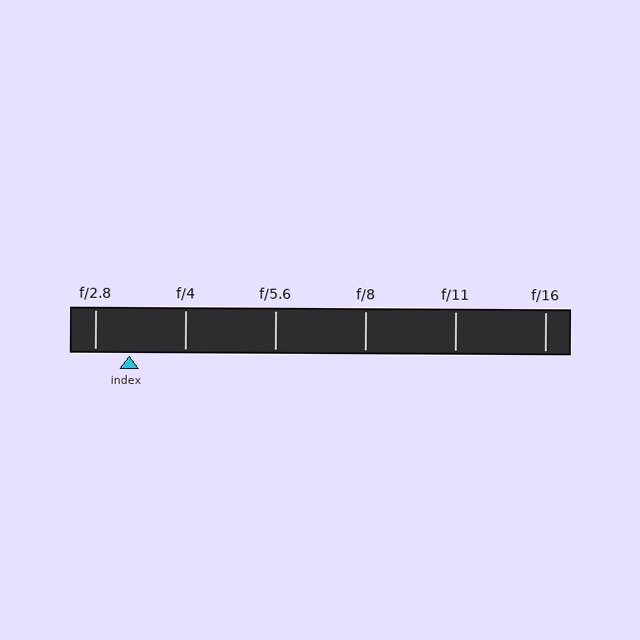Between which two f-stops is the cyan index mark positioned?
The index mark is between f/2.8 and f/4.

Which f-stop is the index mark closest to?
The index mark is closest to f/2.8.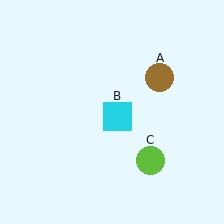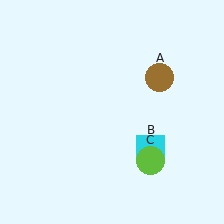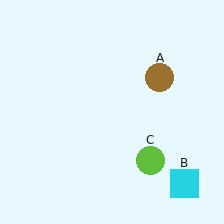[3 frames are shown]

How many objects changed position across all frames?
1 object changed position: cyan square (object B).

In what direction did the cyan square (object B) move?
The cyan square (object B) moved down and to the right.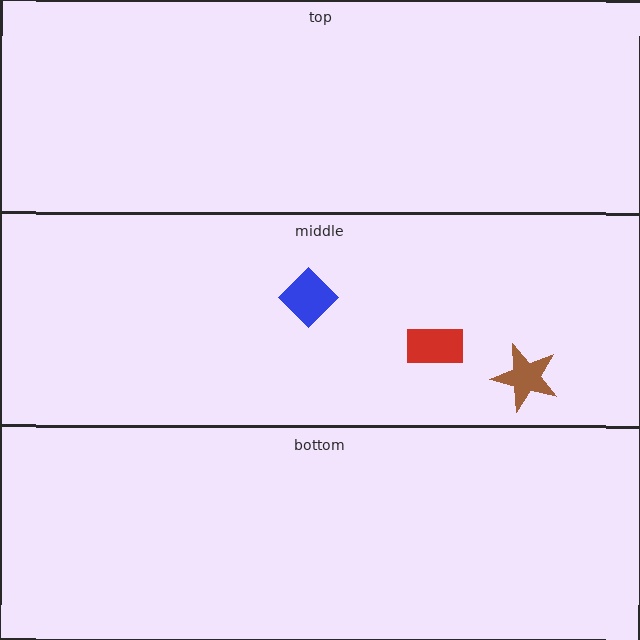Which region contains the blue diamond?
The middle region.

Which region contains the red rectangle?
The middle region.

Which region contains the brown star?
The middle region.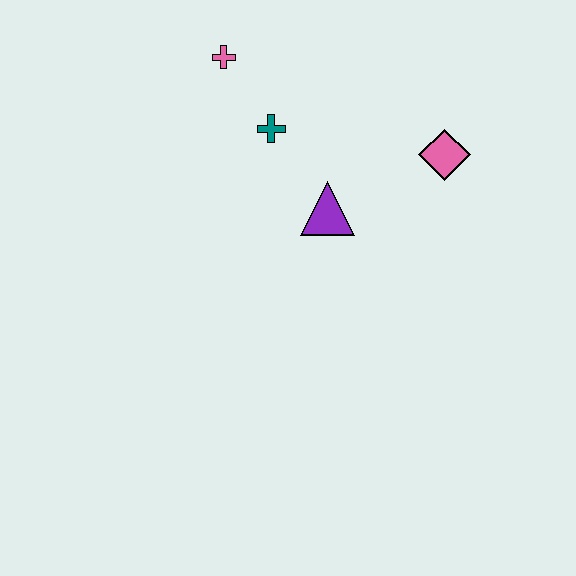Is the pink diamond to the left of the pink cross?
No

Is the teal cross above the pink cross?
No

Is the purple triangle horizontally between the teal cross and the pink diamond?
Yes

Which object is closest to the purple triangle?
The teal cross is closest to the purple triangle.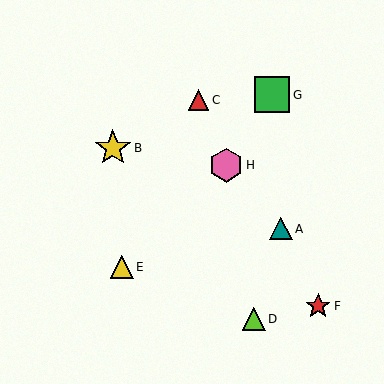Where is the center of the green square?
The center of the green square is at (272, 95).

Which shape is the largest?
The yellow star (labeled B) is the largest.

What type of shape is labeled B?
Shape B is a yellow star.